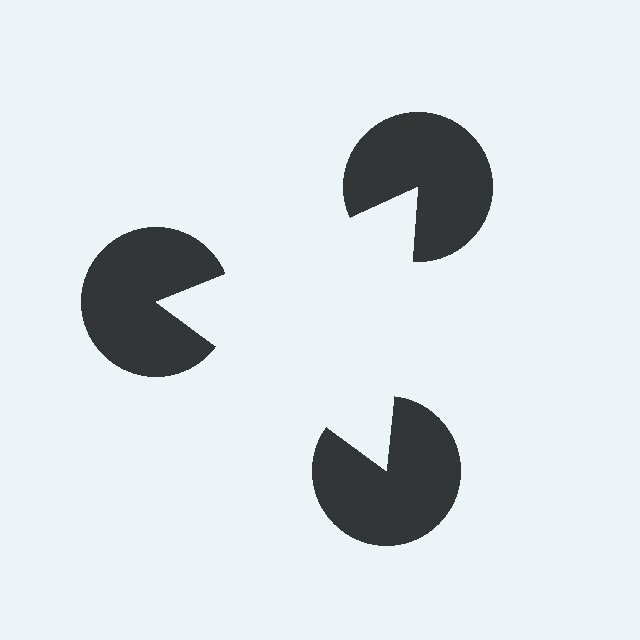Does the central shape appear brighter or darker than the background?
It typically appears slightly brighter than the background, even though no actual brightness change is drawn.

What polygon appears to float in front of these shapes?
An illusory triangle — its edges are inferred from the aligned wedge cuts in the pac-man discs, not physically drawn.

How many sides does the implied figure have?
3 sides.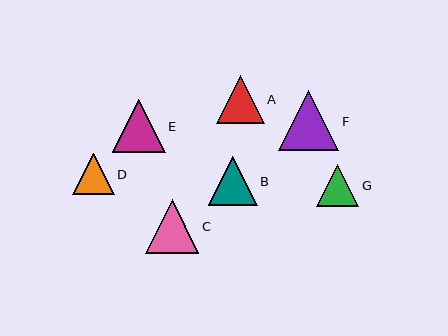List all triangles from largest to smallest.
From largest to smallest: F, C, E, B, A, G, D.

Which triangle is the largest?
Triangle F is the largest with a size of approximately 60 pixels.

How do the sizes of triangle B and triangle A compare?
Triangle B and triangle A are approximately the same size.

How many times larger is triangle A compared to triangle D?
Triangle A is approximately 1.2 times the size of triangle D.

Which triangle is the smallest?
Triangle D is the smallest with a size of approximately 41 pixels.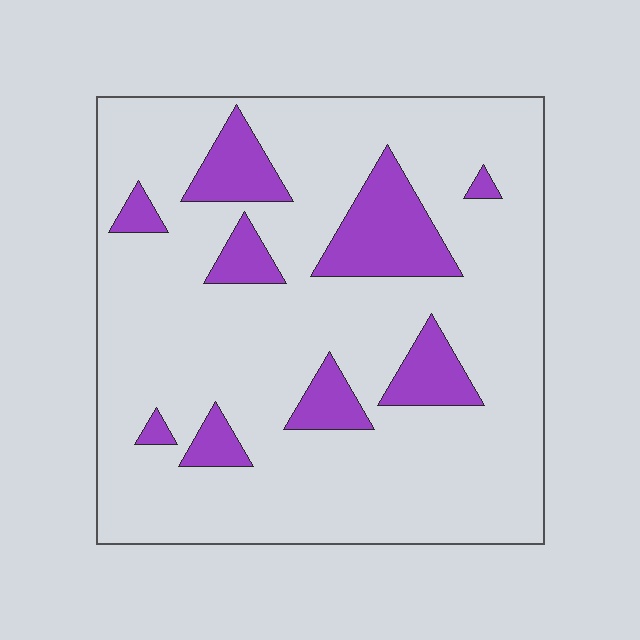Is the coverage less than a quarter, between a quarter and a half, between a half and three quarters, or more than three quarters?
Less than a quarter.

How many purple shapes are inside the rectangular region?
9.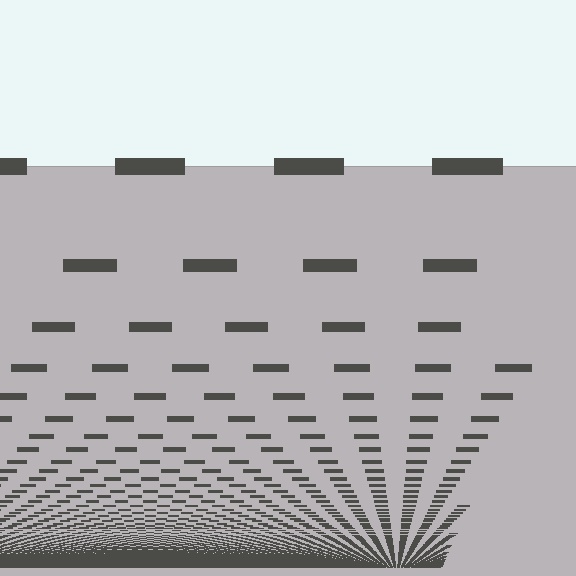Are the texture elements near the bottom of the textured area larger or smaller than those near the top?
Smaller. The gradient is inverted — elements near the bottom are smaller and denser.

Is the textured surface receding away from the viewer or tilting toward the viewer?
The surface appears to tilt toward the viewer. Texture elements get larger and sparser toward the top.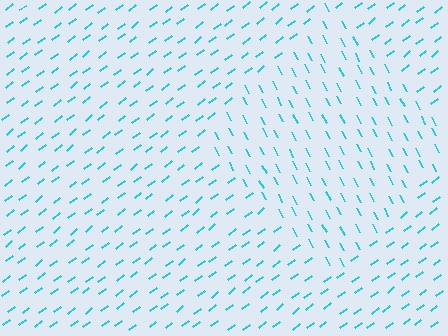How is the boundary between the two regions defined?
The boundary is defined purely by a change in line orientation (approximately 80 degrees difference). All lines are the same color and thickness.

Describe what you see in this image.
The image is filled with small cyan line segments. A diamond region in the image has lines oriented differently from the surrounding lines, creating a visible texture boundary.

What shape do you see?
I see a diamond.